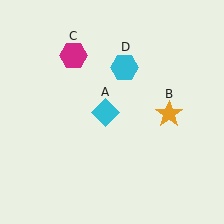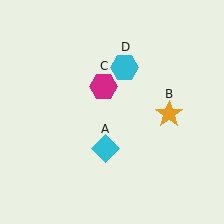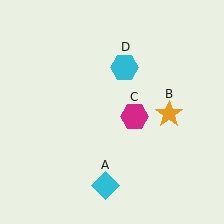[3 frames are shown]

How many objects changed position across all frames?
2 objects changed position: cyan diamond (object A), magenta hexagon (object C).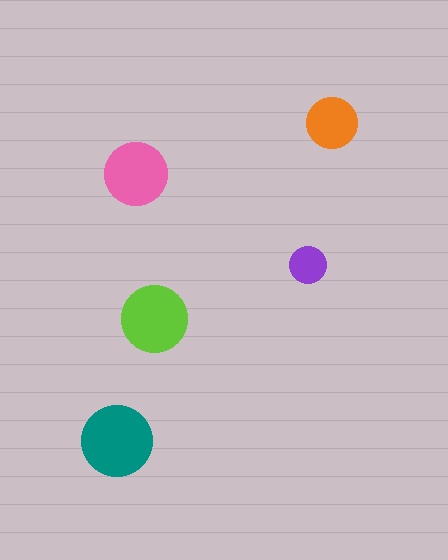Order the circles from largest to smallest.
the teal one, the lime one, the pink one, the orange one, the purple one.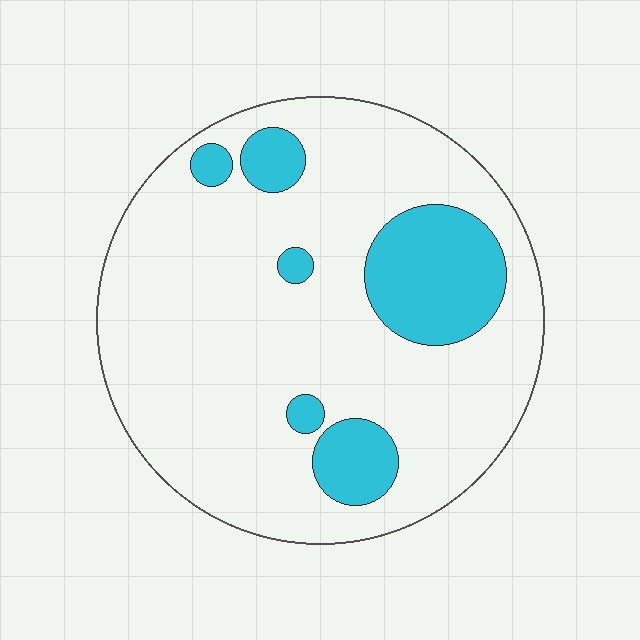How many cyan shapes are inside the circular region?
6.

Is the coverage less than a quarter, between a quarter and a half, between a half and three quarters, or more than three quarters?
Less than a quarter.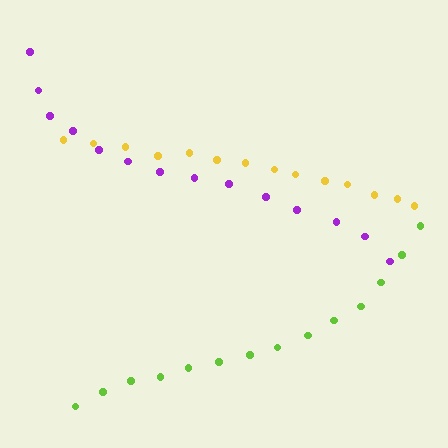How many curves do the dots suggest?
There are 3 distinct paths.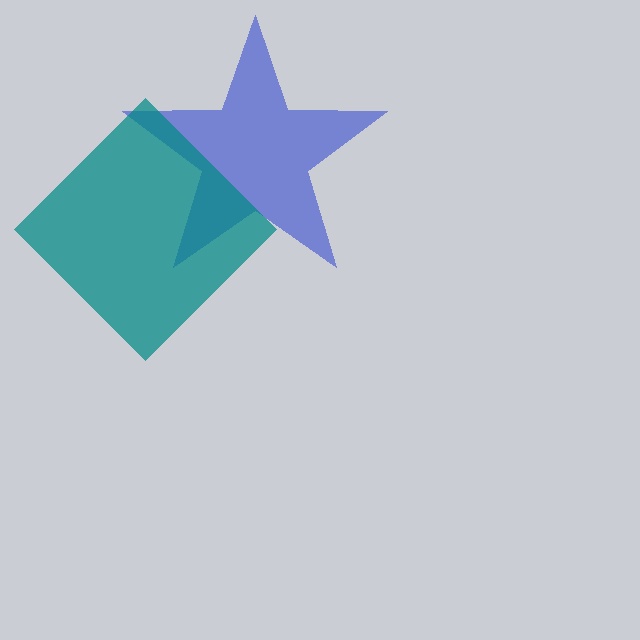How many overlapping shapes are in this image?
There are 2 overlapping shapes in the image.